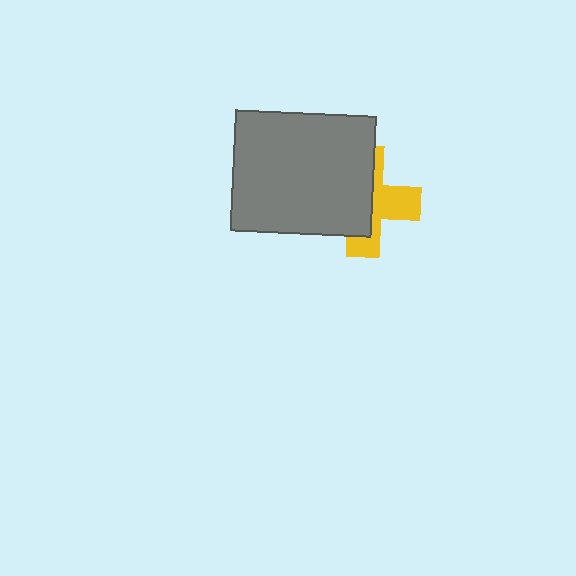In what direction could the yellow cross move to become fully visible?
The yellow cross could move right. That would shift it out from behind the gray rectangle entirely.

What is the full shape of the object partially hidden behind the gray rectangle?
The partially hidden object is a yellow cross.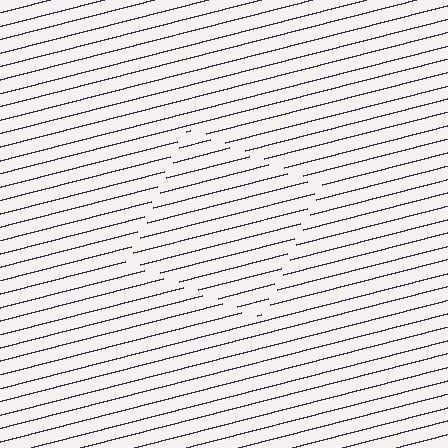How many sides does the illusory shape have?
4 sides — the line-ends trace a square.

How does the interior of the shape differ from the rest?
The interior of the shape contains the same grating, shifted by half a period — the contour is defined by the phase discontinuity where line-ends from the inner and outer gratings abut.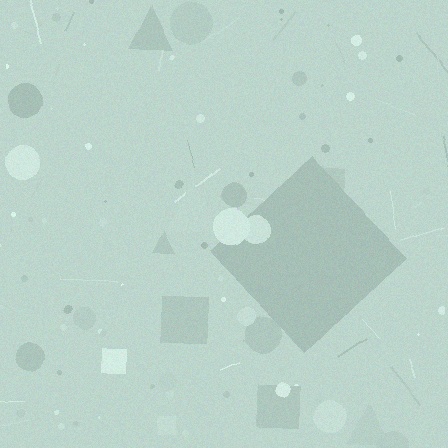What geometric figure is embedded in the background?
A diamond is embedded in the background.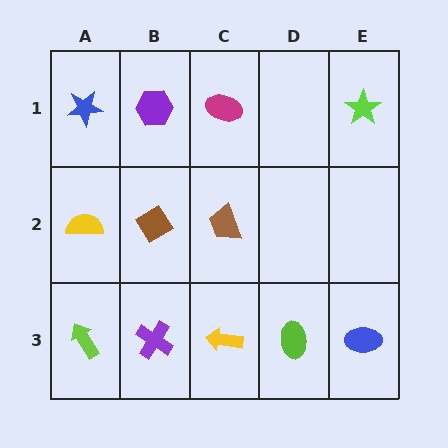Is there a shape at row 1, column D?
No, that cell is empty.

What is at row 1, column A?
A blue star.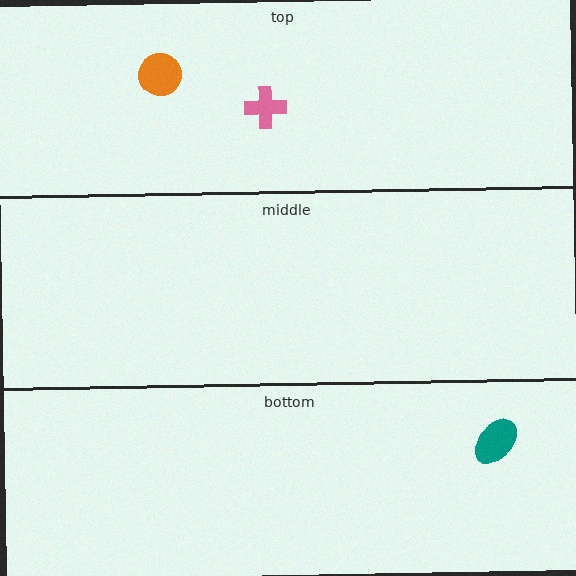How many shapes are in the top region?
2.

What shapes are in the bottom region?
The teal ellipse.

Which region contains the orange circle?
The top region.